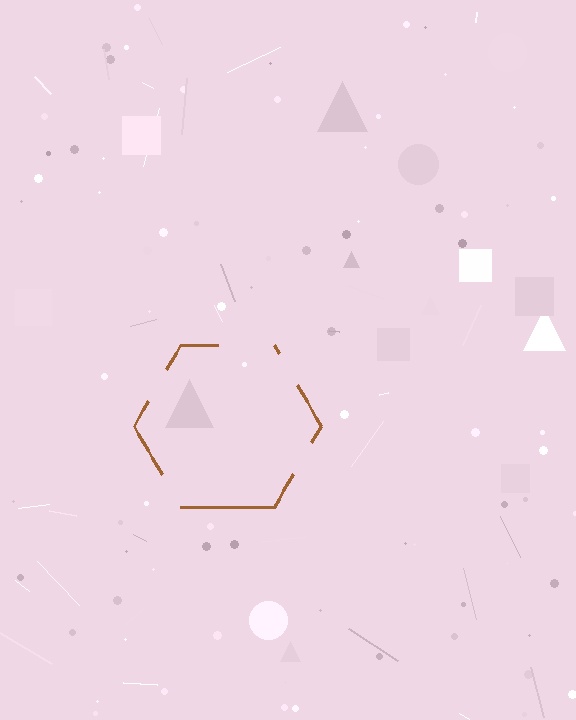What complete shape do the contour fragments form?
The contour fragments form a hexagon.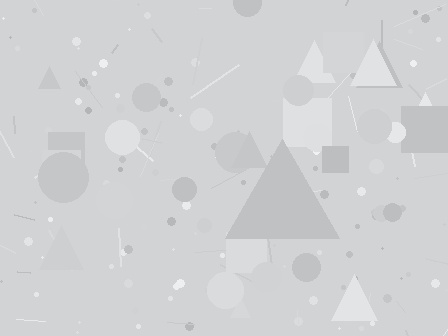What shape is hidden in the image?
A triangle is hidden in the image.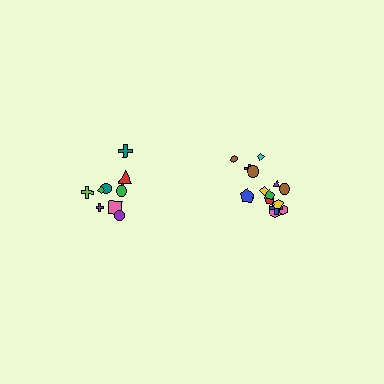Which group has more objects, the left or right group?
The right group.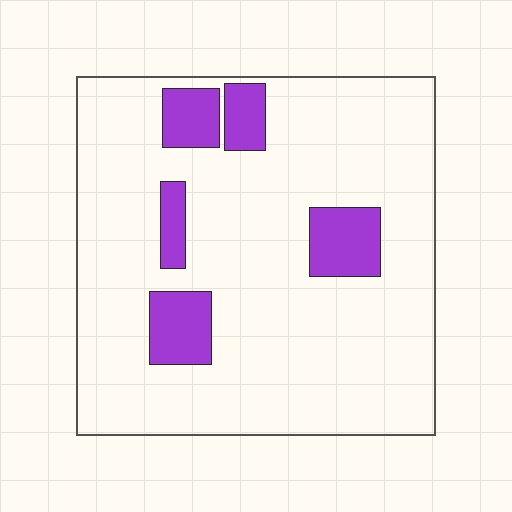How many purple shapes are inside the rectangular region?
5.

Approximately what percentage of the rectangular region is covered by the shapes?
Approximately 15%.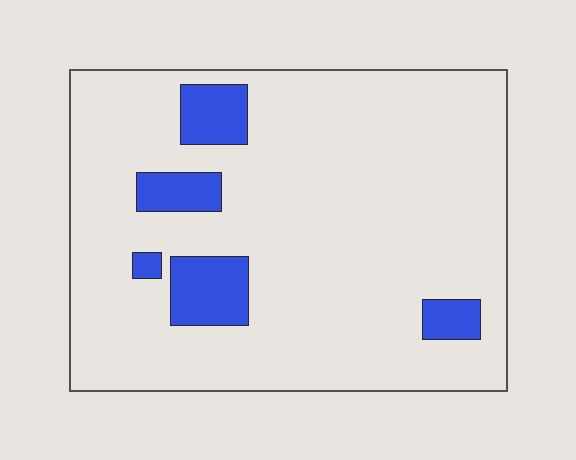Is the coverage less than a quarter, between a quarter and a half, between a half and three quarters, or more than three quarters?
Less than a quarter.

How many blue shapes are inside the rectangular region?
5.